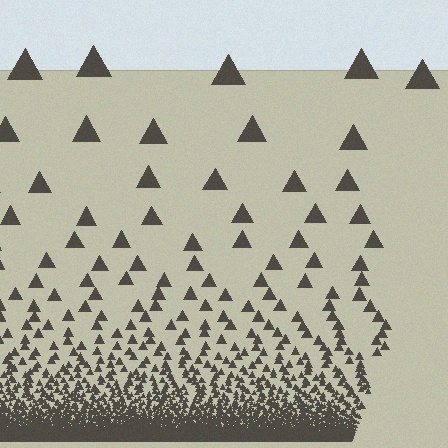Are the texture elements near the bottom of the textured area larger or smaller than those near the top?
Smaller. The gradient is inverted — elements near the bottom are smaller and denser.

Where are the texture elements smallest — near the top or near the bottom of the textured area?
Near the bottom.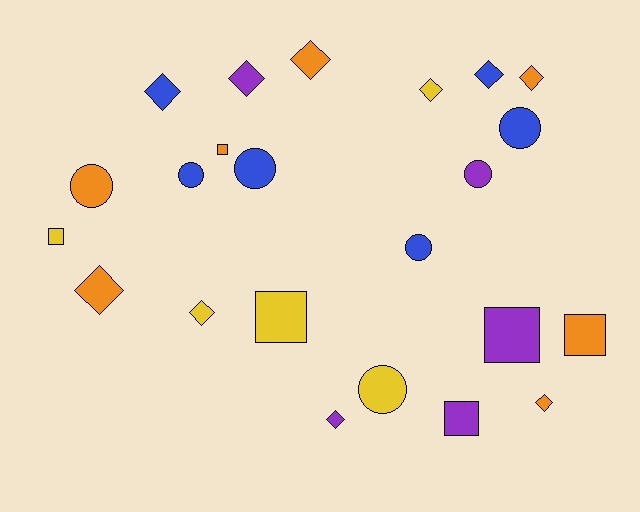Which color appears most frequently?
Orange, with 7 objects.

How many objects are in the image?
There are 23 objects.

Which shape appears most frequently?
Diamond, with 10 objects.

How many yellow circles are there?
There is 1 yellow circle.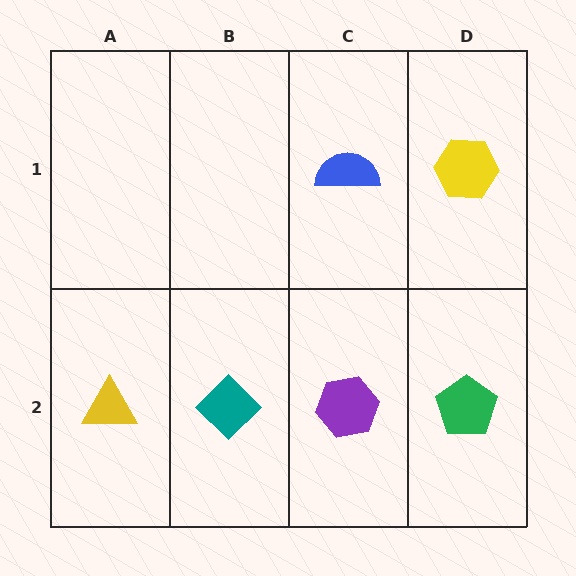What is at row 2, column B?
A teal diamond.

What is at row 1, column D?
A yellow hexagon.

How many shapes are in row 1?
2 shapes.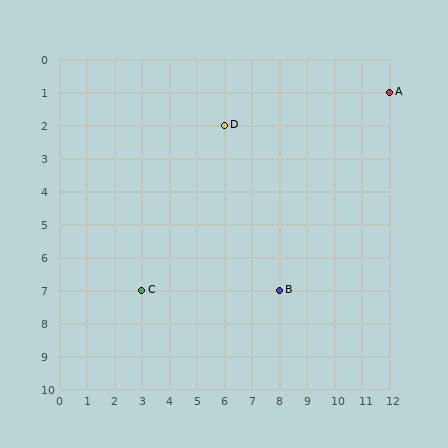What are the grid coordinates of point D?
Point D is at grid coordinates (6, 2).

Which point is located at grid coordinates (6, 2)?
Point D is at (6, 2).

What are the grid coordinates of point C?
Point C is at grid coordinates (3, 7).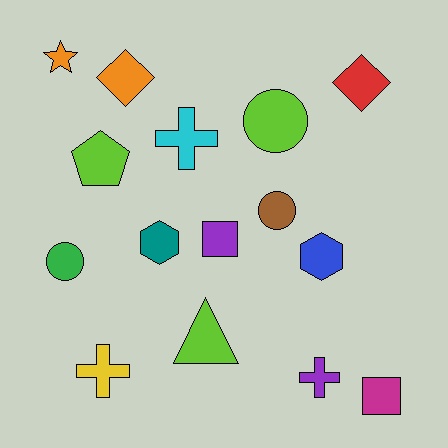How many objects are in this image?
There are 15 objects.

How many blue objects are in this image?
There is 1 blue object.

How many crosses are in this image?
There are 3 crosses.